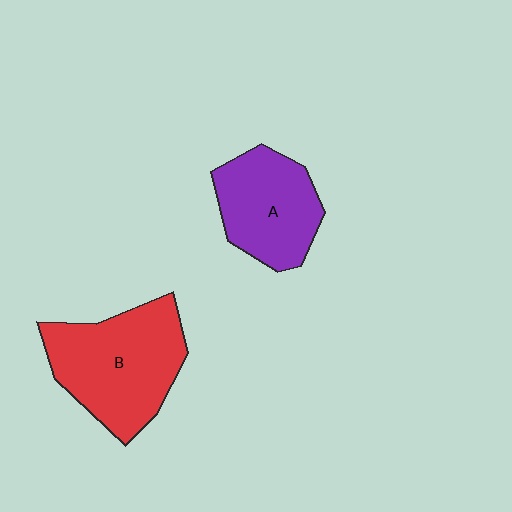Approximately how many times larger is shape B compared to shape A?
Approximately 1.3 times.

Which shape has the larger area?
Shape B (red).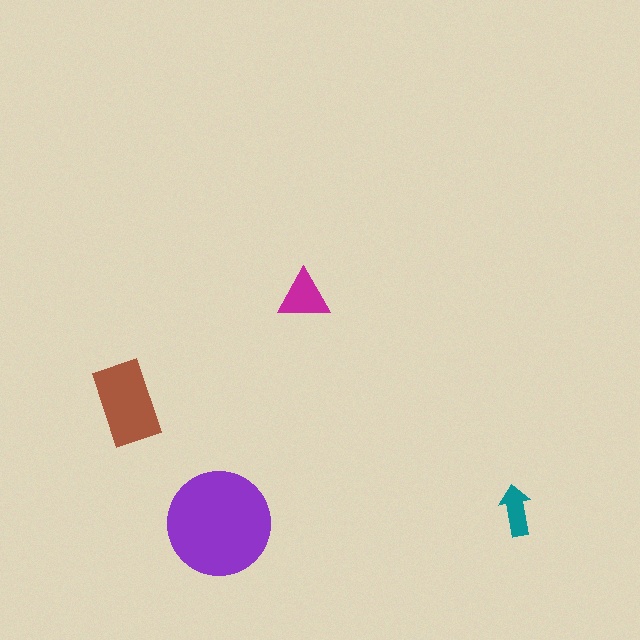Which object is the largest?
The purple circle.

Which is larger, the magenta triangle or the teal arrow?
The magenta triangle.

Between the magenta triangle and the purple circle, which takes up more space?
The purple circle.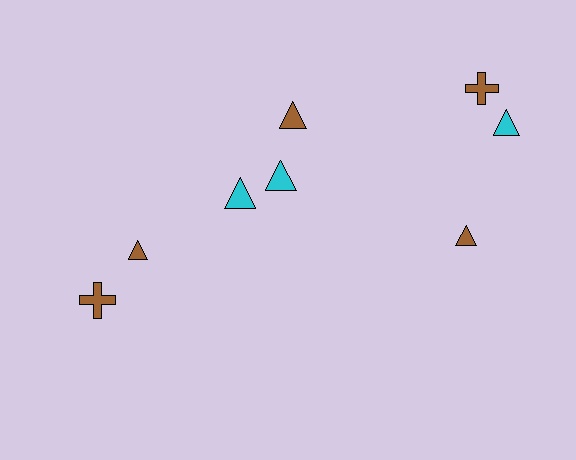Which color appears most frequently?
Brown, with 5 objects.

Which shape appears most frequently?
Triangle, with 6 objects.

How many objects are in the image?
There are 8 objects.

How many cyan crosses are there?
There are no cyan crosses.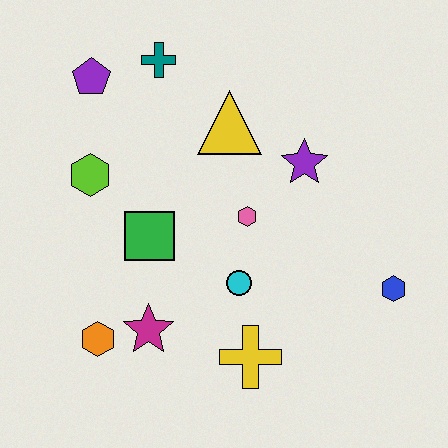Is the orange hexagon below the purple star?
Yes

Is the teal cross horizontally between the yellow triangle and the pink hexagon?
No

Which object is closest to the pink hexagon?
The cyan circle is closest to the pink hexagon.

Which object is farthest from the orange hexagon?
The blue hexagon is farthest from the orange hexagon.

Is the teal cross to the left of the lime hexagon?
No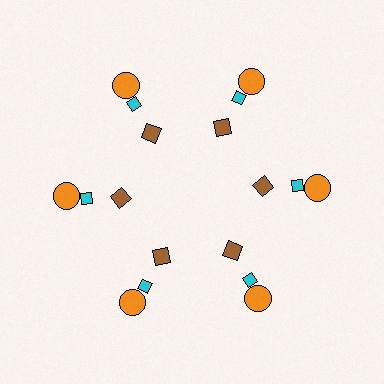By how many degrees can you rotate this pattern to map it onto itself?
The pattern maps onto itself every 60 degrees of rotation.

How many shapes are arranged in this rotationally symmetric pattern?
There are 18 shapes, arranged in 6 groups of 3.